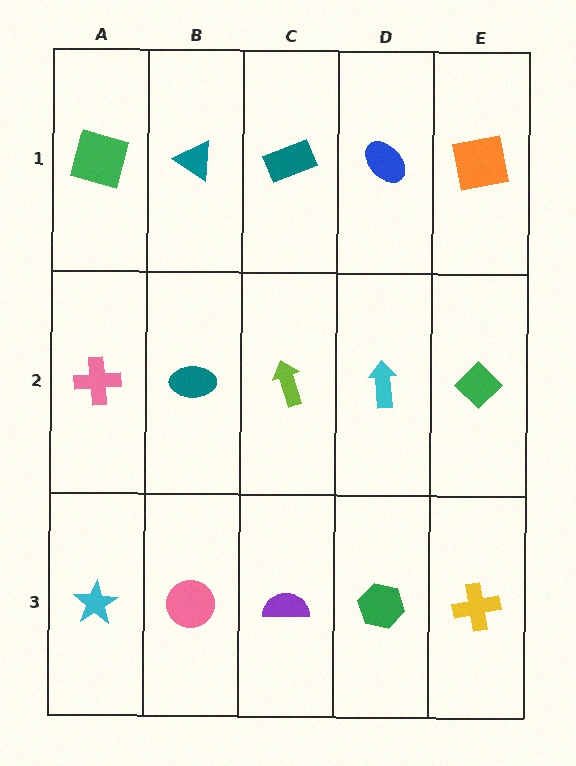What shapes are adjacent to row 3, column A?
A pink cross (row 2, column A), a pink circle (row 3, column B).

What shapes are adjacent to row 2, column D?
A blue ellipse (row 1, column D), a green hexagon (row 3, column D), a lime arrow (row 2, column C), a green diamond (row 2, column E).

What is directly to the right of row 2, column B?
A lime arrow.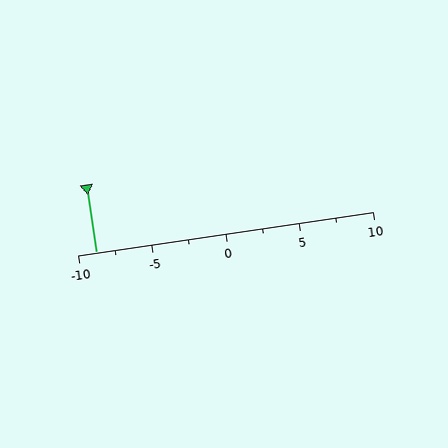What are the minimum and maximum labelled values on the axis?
The axis runs from -10 to 10.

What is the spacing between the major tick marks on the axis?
The major ticks are spaced 5 apart.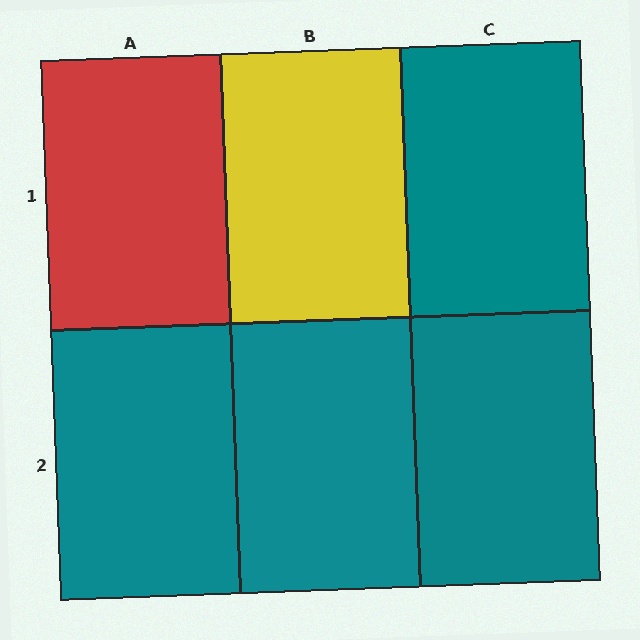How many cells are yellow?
1 cell is yellow.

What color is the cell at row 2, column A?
Teal.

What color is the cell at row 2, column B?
Teal.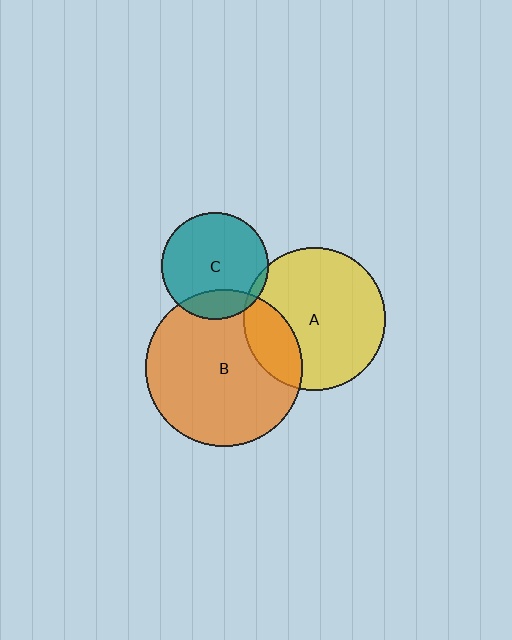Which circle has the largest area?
Circle B (orange).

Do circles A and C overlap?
Yes.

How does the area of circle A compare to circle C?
Approximately 1.8 times.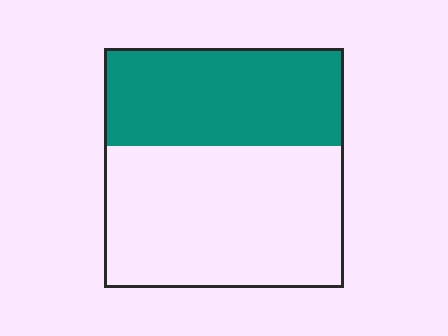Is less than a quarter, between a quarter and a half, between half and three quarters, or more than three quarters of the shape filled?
Between a quarter and a half.